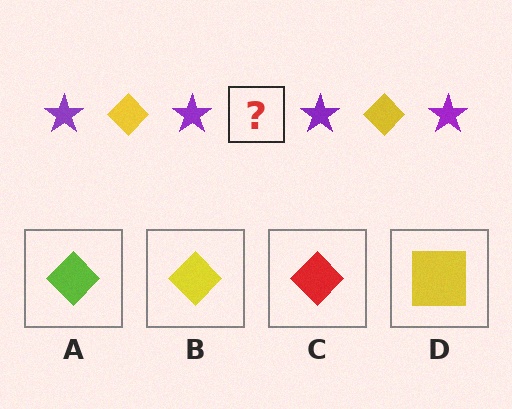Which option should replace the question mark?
Option B.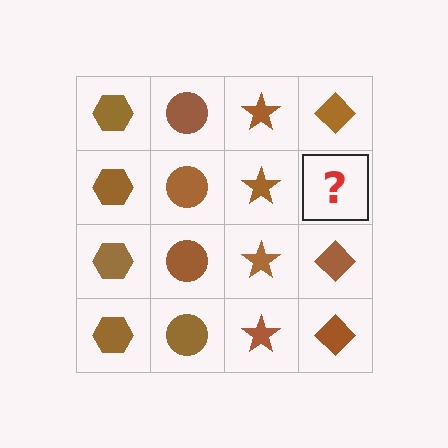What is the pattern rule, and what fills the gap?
The rule is that each column has a consistent shape. The gap should be filled with a brown diamond.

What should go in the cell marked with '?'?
The missing cell should contain a brown diamond.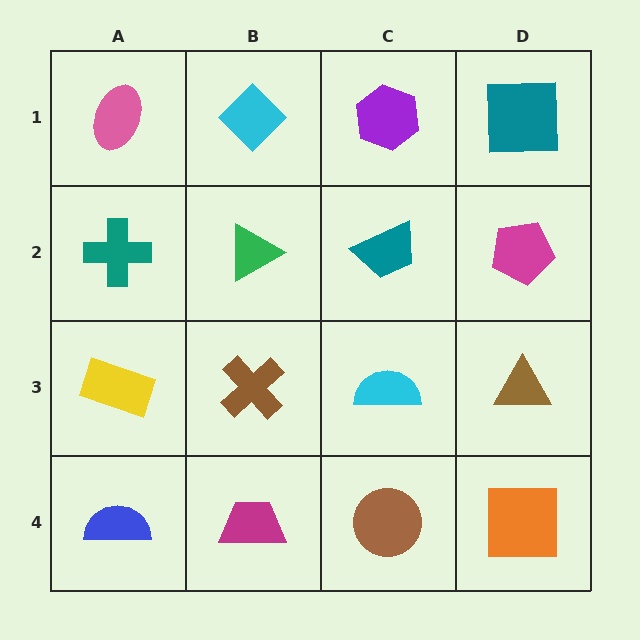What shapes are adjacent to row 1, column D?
A magenta pentagon (row 2, column D), a purple hexagon (row 1, column C).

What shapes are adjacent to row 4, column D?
A brown triangle (row 3, column D), a brown circle (row 4, column C).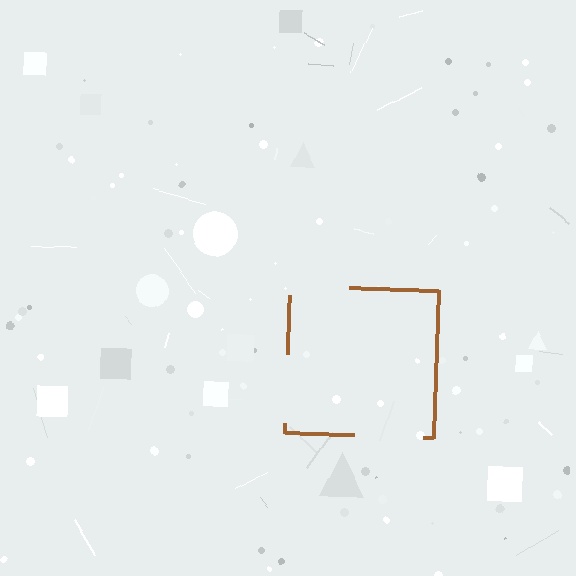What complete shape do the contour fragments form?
The contour fragments form a square.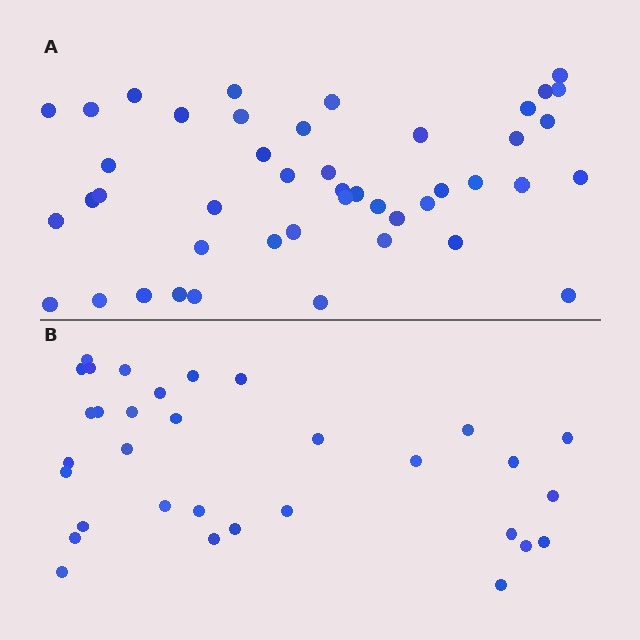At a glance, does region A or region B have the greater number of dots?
Region A (the top region) has more dots.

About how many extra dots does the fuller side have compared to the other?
Region A has approximately 15 more dots than region B.